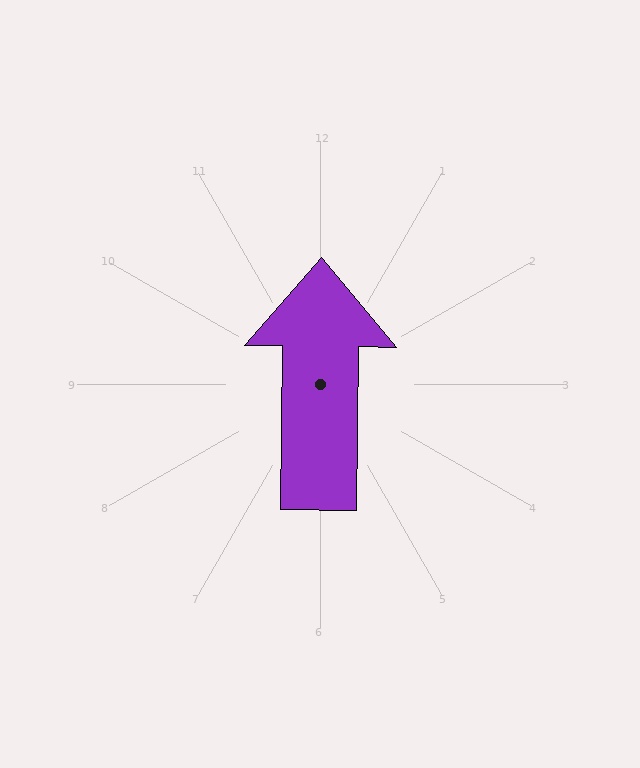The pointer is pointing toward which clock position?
Roughly 12 o'clock.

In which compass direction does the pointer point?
North.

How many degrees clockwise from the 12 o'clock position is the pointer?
Approximately 1 degrees.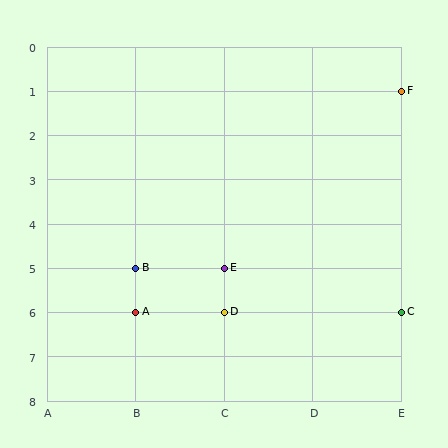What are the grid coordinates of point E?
Point E is at grid coordinates (C, 5).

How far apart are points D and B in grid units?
Points D and B are 1 column and 1 row apart (about 1.4 grid units diagonally).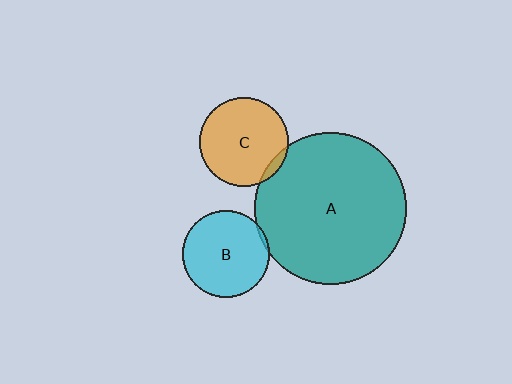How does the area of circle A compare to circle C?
Approximately 2.9 times.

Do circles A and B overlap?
Yes.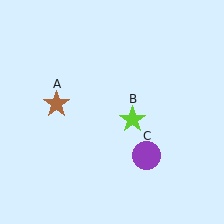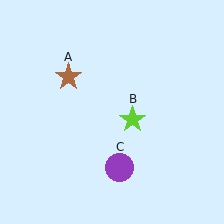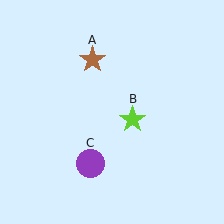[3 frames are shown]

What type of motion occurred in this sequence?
The brown star (object A), purple circle (object C) rotated clockwise around the center of the scene.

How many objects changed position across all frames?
2 objects changed position: brown star (object A), purple circle (object C).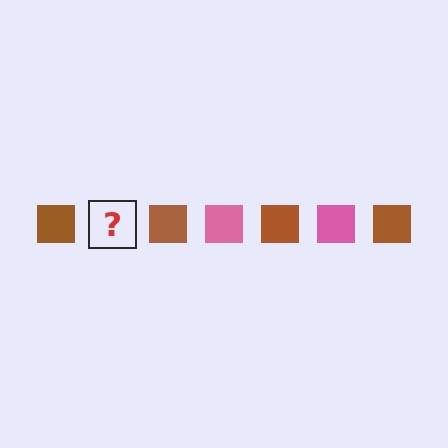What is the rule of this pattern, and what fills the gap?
The rule is that the pattern cycles through brown, pink squares. The gap should be filled with a pink square.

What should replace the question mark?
The question mark should be replaced with a pink square.